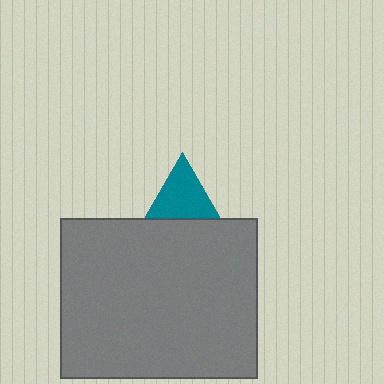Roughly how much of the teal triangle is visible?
A small part of it is visible (roughly 44%).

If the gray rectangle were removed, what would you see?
You would see the complete teal triangle.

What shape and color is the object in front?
The object in front is a gray rectangle.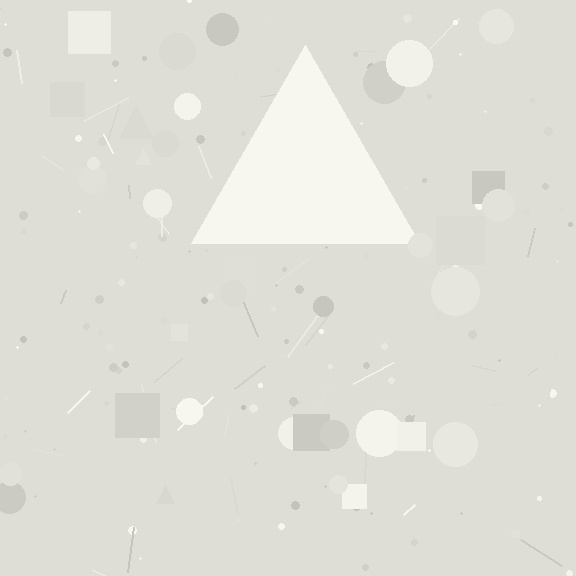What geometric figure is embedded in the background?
A triangle is embedded in the background.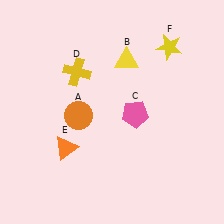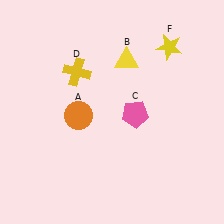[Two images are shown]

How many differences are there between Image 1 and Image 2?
There is 1 difference between the two images.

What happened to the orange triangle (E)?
The orange triangle (E) was removed in Image 2. It was in the bottom-left area of Image 1.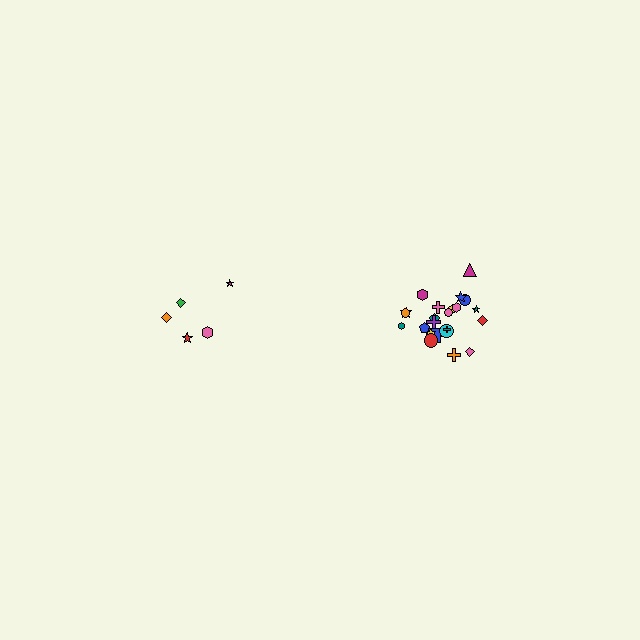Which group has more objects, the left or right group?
The right group.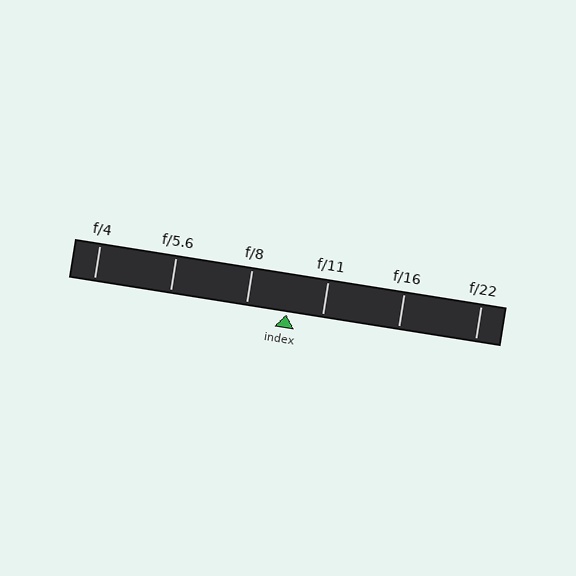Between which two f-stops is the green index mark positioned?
The index mark is between f/8 and f/11.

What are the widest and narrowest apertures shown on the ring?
The widest aperture shown is f/4 and the narrowest is f/22.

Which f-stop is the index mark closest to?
The index mark is closest to f/11.